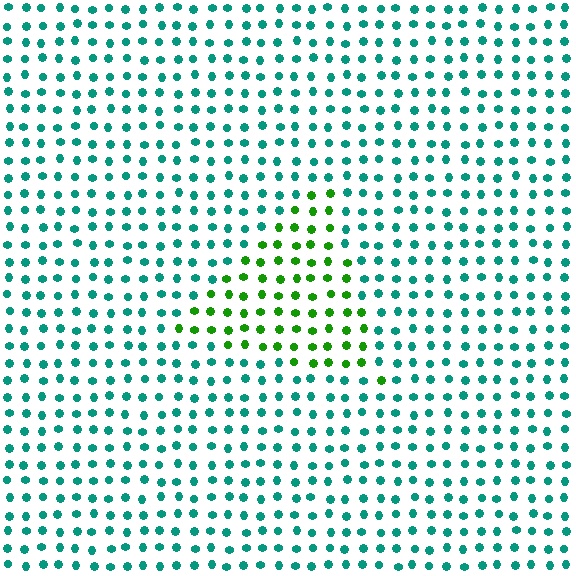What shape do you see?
I see a triangle.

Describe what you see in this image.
The image is filled with small teal elements in a uniform arrangement. A triangle-shaped region is visible where the elements are tinted to a slightly different hue, forming a subtle color boundary.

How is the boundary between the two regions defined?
The boundary is defined purely by a slight shift in hue (about 55 degrees). Spacing, size, and orientation are identical on both sides.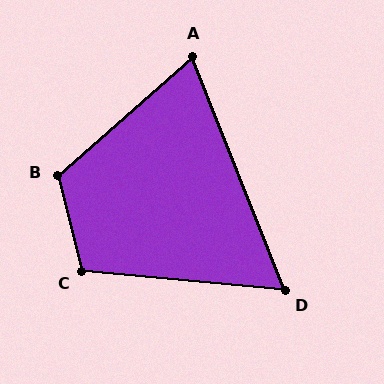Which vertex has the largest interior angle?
B, at approximately 117 degrees.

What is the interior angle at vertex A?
Approximately 70 degrees (acute).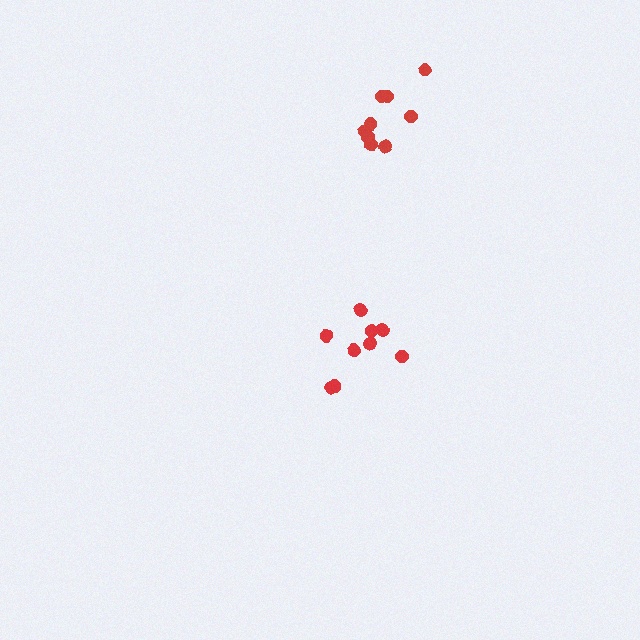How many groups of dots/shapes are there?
There are 2 groups.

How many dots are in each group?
Group 1: 9 dots, Group 2: 9 dots (18 total).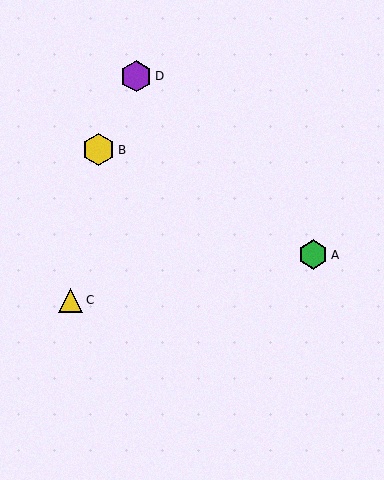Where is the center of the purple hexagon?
The center of the purple hexagon is at (136, 76).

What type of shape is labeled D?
Shape D is a purple hexagon.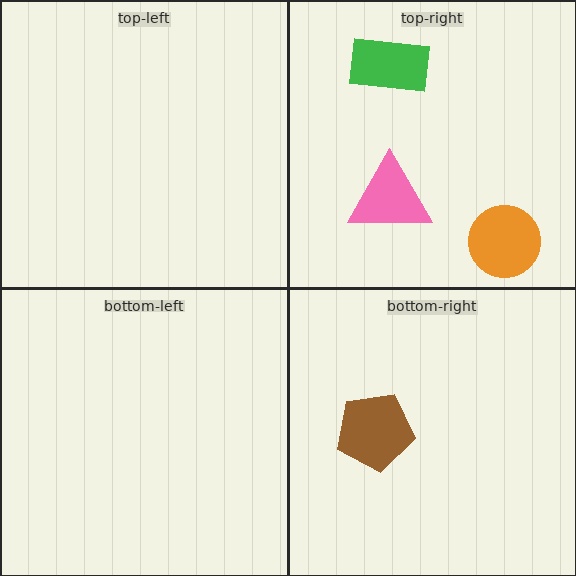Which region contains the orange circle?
The top-right region.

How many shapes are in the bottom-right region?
1.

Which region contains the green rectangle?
The top-right region.